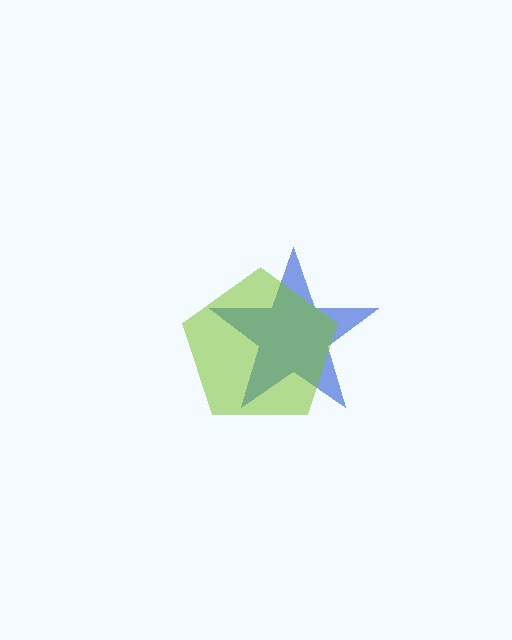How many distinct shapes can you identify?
There are 2 distinct shapes: a blue star, a lime pentagon.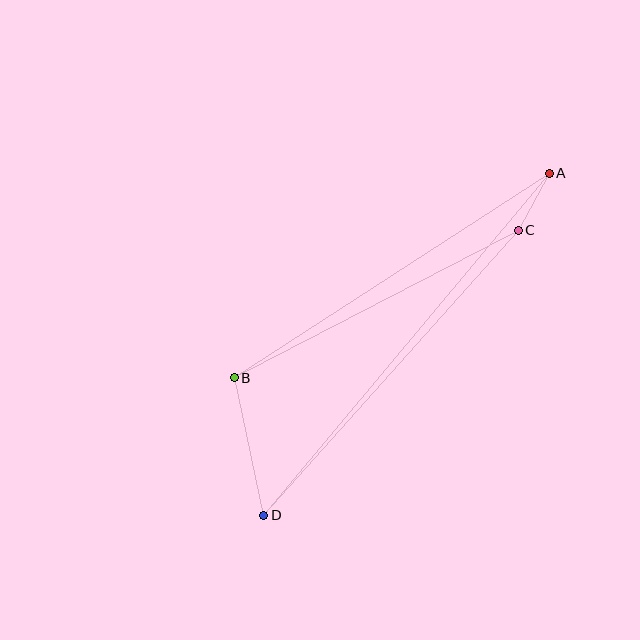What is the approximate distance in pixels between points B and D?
The distance between B and D is approximately 140 pixels.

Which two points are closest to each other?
Points A and C are closest to each other.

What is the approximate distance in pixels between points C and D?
The distance between C and D is approximately 382 pixels.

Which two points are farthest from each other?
Points A and D are farthest from each other.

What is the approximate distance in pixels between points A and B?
The distance between A and B is approximately 376 pixels.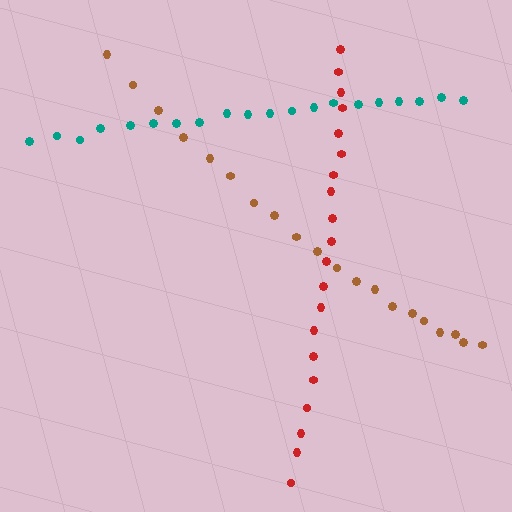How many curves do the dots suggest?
There are 3 distinct paths.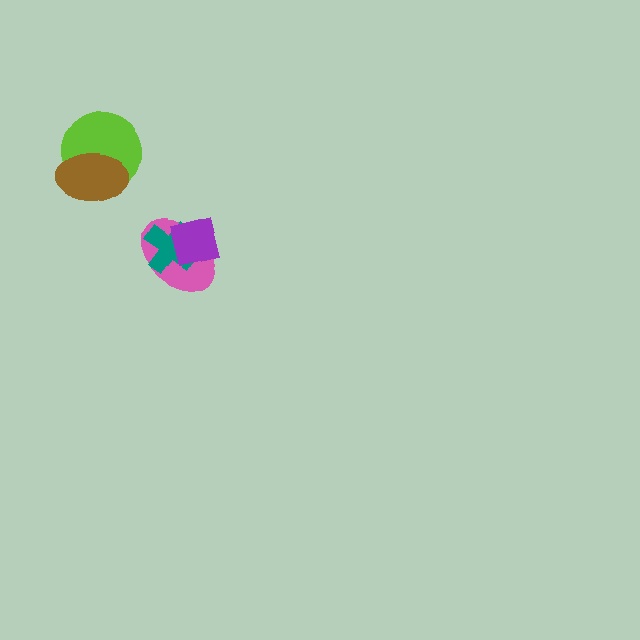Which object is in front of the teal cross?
The purple square is in front of the teal cross.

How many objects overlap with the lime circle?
1 object overlaps with the lime circle.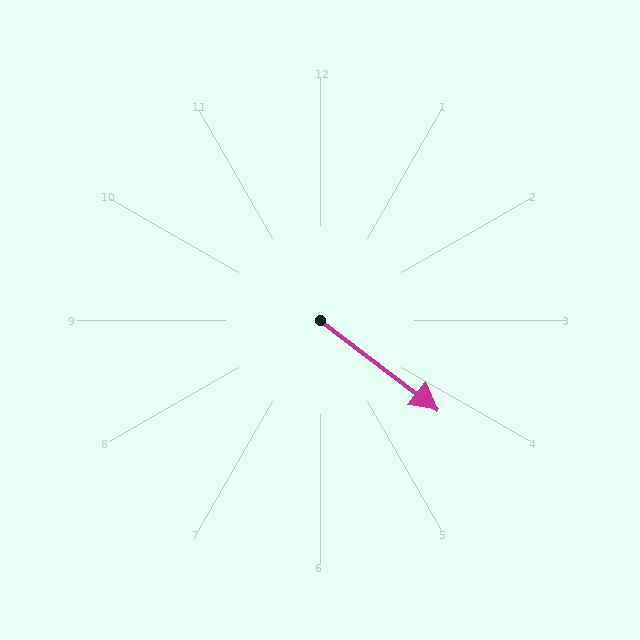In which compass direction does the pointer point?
Southeast.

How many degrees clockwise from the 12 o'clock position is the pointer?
Approximately 127 degrees.